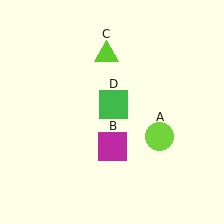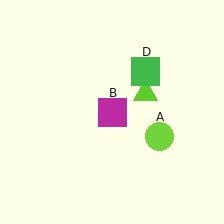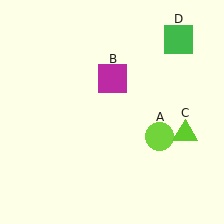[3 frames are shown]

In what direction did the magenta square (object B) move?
The magenta square (object B) moved up.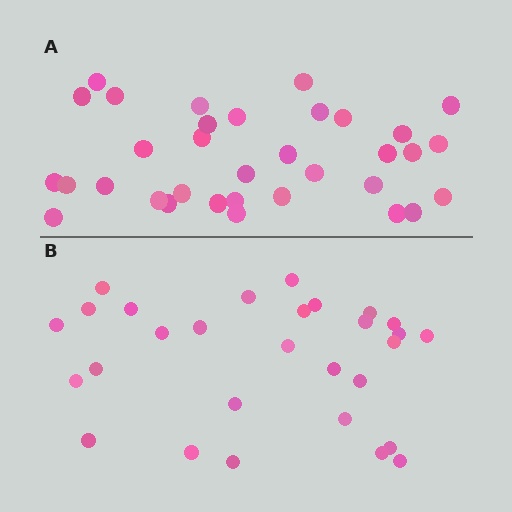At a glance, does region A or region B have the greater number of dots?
Region A (the top region) has more dots.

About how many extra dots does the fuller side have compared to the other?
Region A has about 5 more dots than region B.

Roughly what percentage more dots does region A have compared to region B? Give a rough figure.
About 15% more.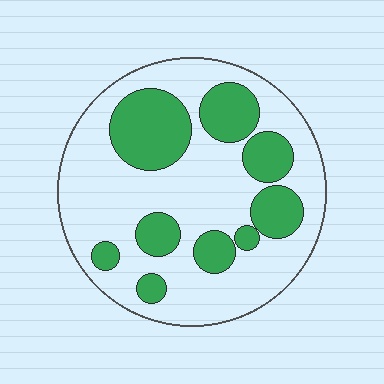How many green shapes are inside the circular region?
9.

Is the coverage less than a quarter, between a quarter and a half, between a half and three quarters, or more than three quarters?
Between a quarter and a half.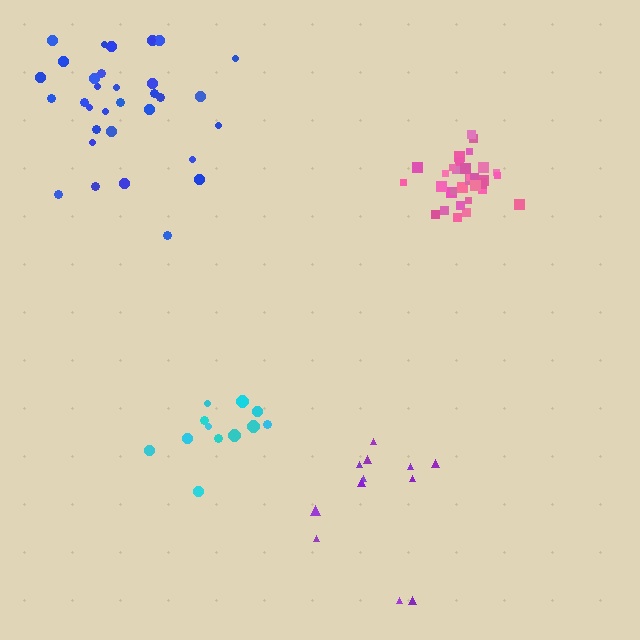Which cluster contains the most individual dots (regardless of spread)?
Pink (33).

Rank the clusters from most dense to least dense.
pink, blue, cyan, purple.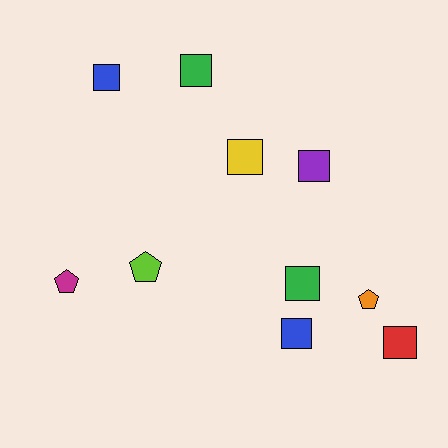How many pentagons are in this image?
There are 3 pentagons.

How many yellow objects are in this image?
There is 1 yellow object.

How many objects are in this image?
There are 10 objects.